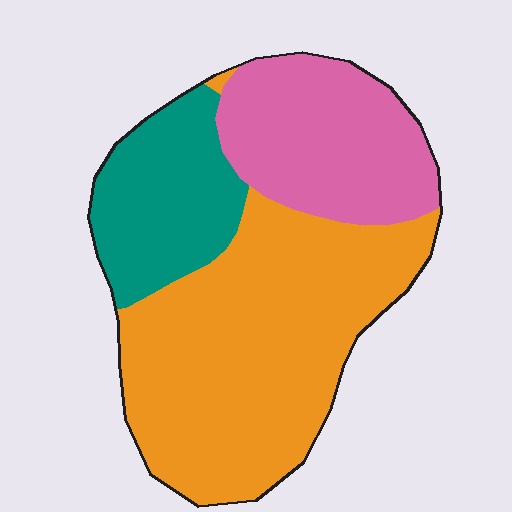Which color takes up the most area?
Orange, at roughly 55%.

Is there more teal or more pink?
Pink.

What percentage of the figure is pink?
Pink covers 26% of the figure.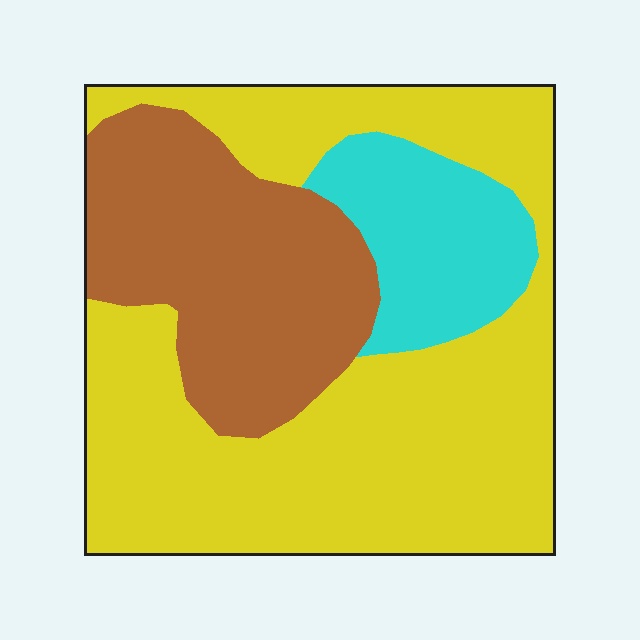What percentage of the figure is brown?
Brown takes up between a quarter and a half of the figure.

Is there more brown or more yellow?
Yellow.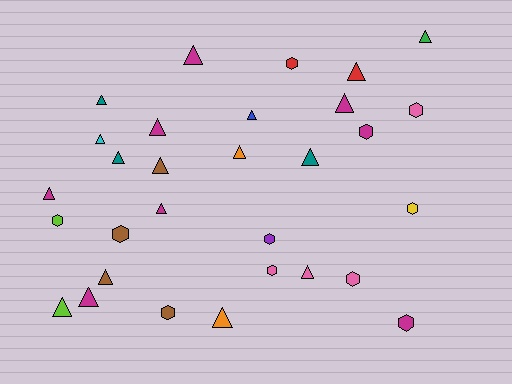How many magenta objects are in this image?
There are 8 magenta objects.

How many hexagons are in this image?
There are 11 hexagons.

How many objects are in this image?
There are 30 objects.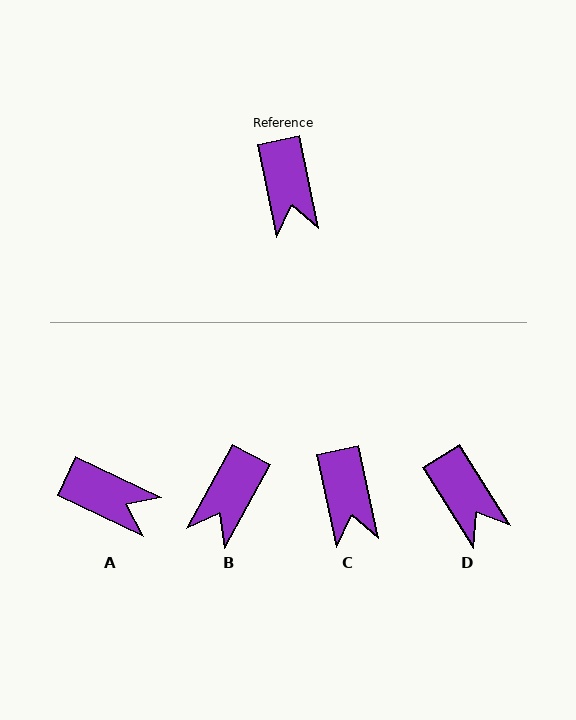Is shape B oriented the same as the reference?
No, it is off by about 40 degrees.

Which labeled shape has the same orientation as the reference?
C.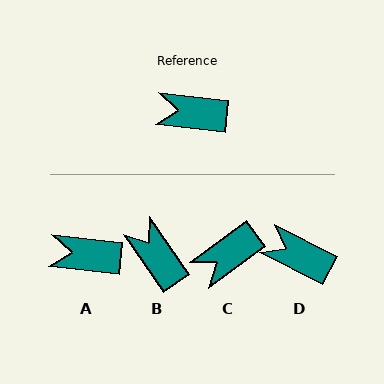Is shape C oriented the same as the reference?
No, it is off by about 42 degrees.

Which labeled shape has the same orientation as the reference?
A.